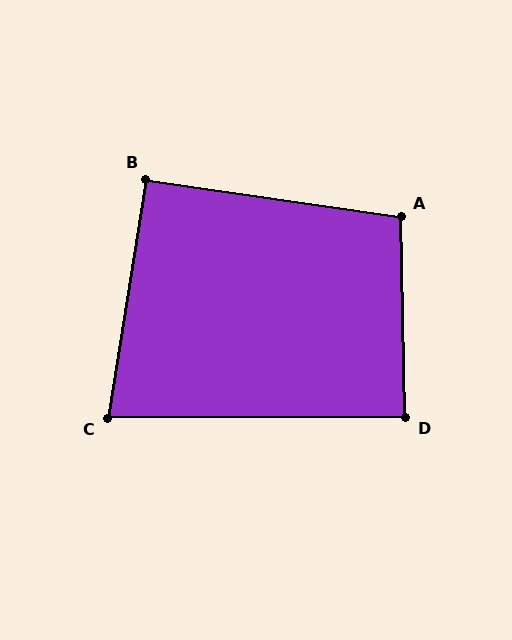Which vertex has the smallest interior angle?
C, at approximately 81 degrees.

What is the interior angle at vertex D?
Approximately 89 degrees (approximately right).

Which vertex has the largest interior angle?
A, at approximately 99 degrees.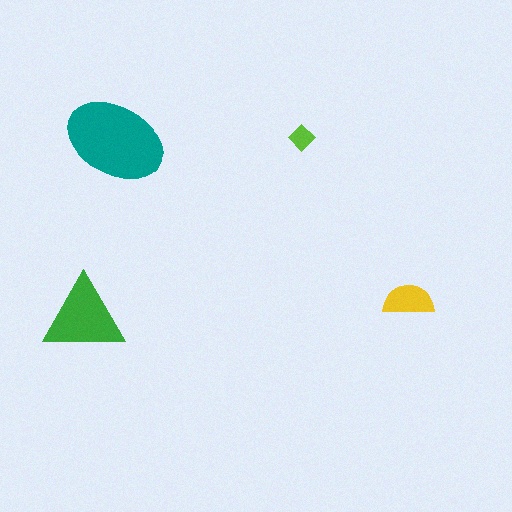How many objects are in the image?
There are 4 objects in the image.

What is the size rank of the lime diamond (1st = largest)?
4th.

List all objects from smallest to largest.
The lime diamond, the yellow semicircle, the green triangle, the teal ellipse.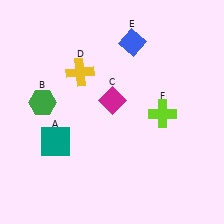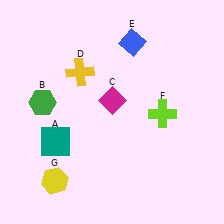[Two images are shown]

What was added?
A yellow hexagon (G) was added in Image 2.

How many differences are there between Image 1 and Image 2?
There is 1 difference between the two images.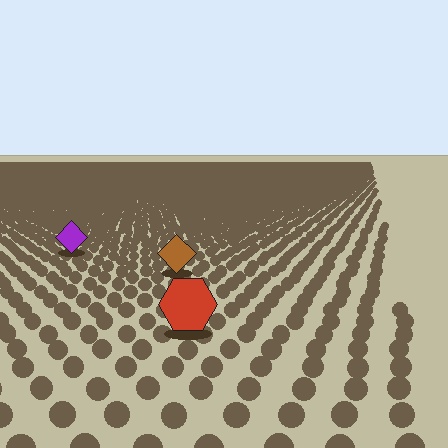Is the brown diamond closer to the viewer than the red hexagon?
No. The red hexagon is closer — you can tell from the texture gradient: the ground texture is coarser near it.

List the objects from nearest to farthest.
From nearest to farthest: the red hexagon, the brown diamond, the purple diamond.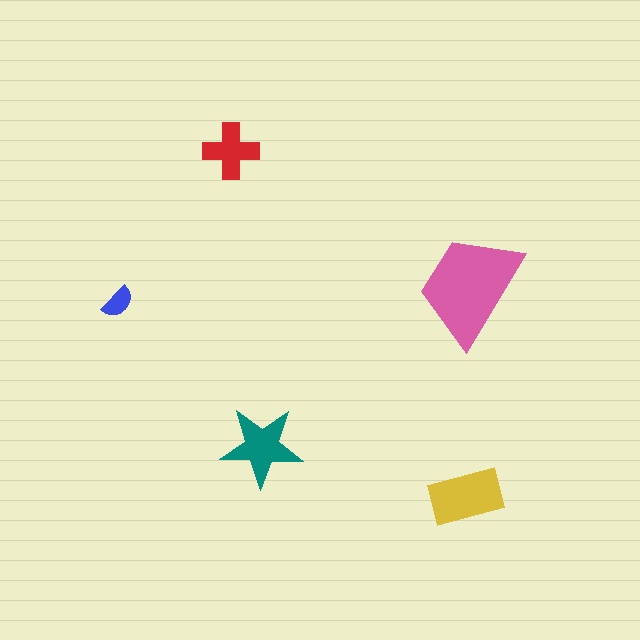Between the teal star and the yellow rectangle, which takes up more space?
The yellow rectangle.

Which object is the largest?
The pink trapezoid.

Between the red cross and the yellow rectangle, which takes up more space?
The yellow rectangle.